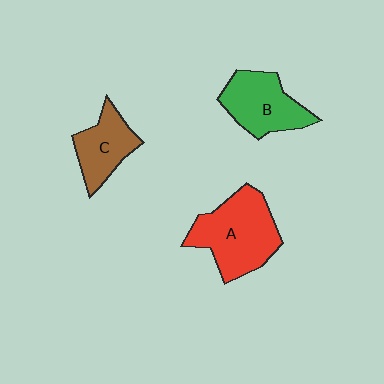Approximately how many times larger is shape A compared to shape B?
Approximately 1.3 times.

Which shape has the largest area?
Shape A (red).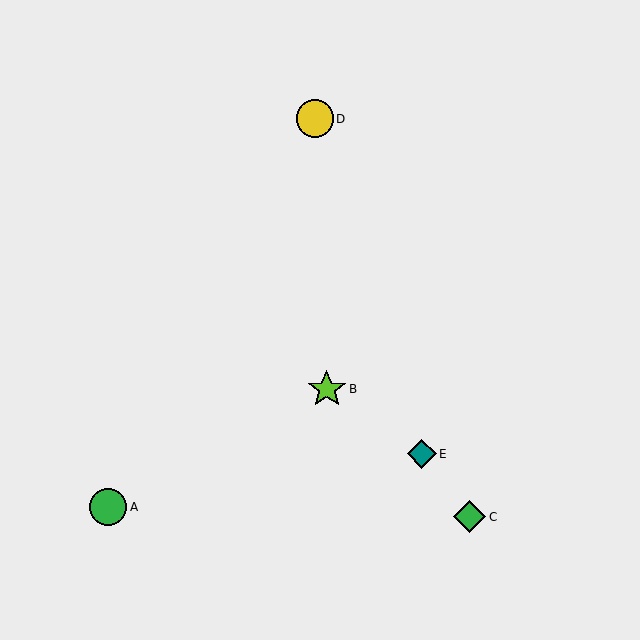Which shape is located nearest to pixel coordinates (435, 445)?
The teal diamond (labeled E) at (422, 454) is nearest to that location.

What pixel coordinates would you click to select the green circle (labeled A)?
Click at (108, 507) to select the green circle A.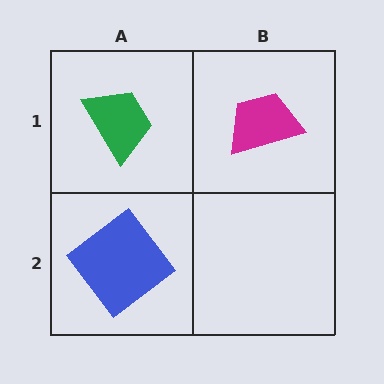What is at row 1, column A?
A green trapezoid.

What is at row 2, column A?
A blue diamond.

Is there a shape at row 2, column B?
No, that cell is empty.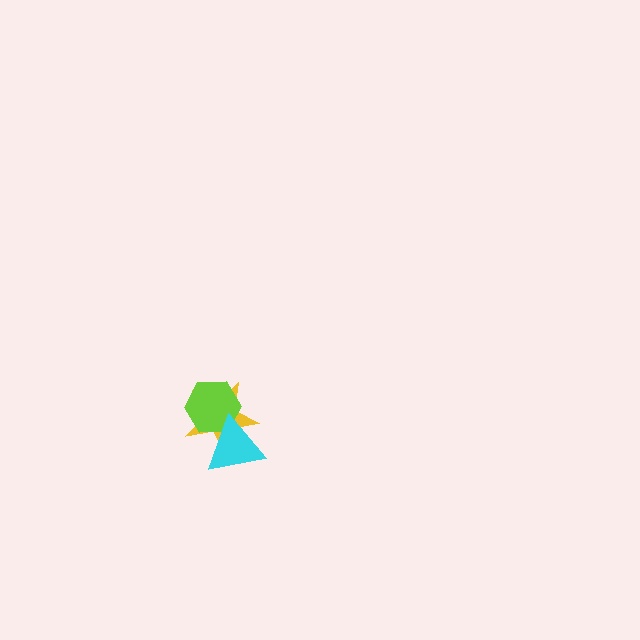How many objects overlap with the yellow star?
2 objects overlap with the yellow star.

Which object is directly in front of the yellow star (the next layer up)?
The lime hexagon is directly in front of the yellow star.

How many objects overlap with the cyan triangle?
2 objects overlap with the cyan triangle.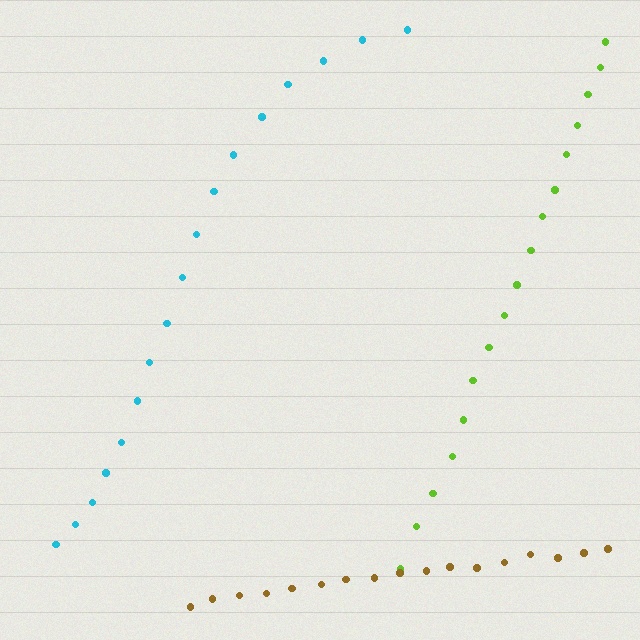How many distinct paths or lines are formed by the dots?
There are 3 distinct paths.